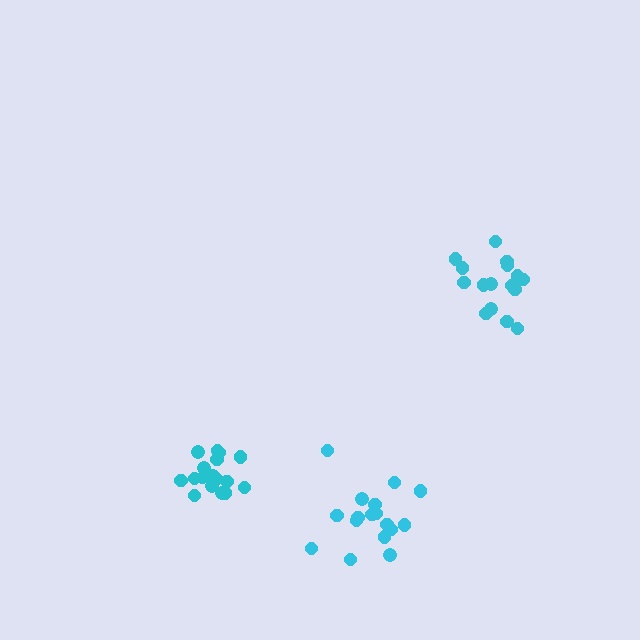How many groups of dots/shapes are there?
There are 3 groups.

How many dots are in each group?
Group 1: 16 dots, Group 2: 17 dots, Group 3: 17 dots (50 total).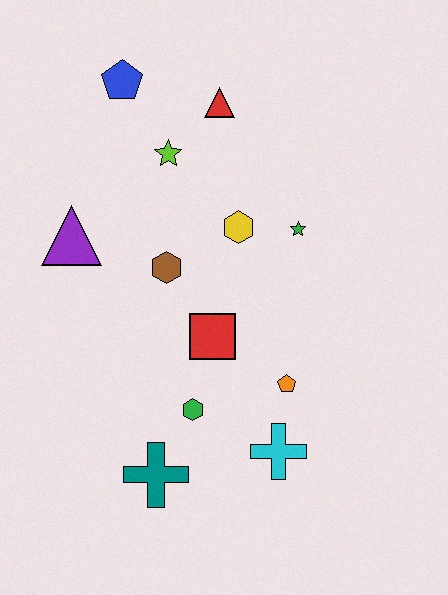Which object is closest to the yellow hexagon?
The green star is closest to the yellow hexagon.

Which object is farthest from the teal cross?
The blue pentagon is farthest from the teal cross.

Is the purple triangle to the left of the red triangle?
Yes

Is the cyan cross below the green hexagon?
Yes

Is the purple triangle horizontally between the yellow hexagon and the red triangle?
No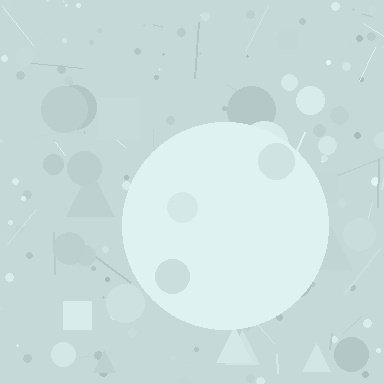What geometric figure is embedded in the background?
A circle is embedded in the background.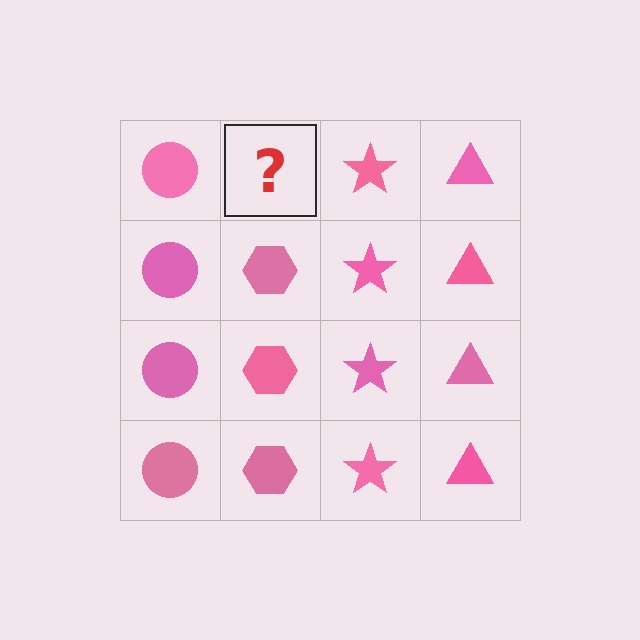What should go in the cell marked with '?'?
The missing cell should contain a pink hexagon.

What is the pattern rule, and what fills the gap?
The rule is that each column has a consistent shape. The gap should be filled with a pink hexagon.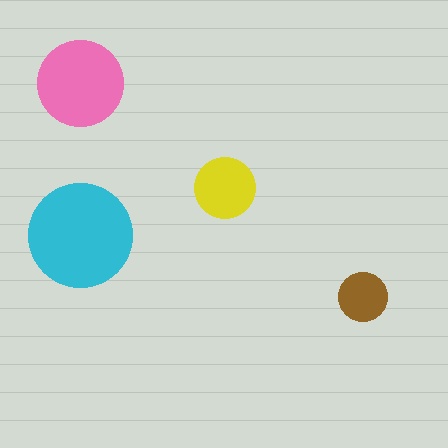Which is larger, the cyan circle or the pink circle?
The cyan one.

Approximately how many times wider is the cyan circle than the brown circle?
About 2 times wider.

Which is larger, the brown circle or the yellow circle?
The yellow one.